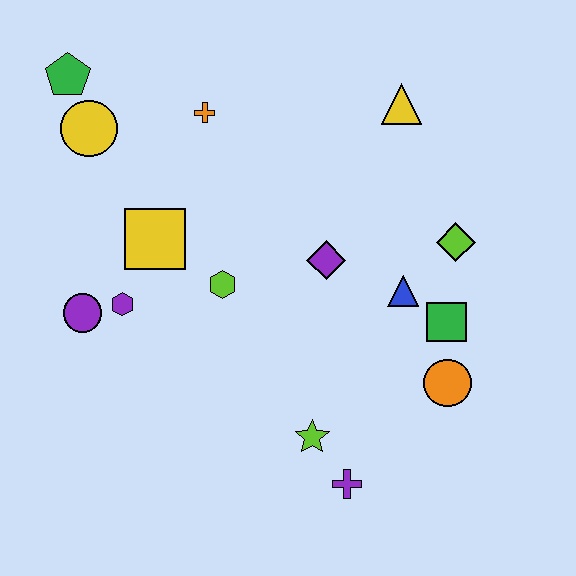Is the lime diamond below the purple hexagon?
No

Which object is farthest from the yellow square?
The orange circle is farthest from the yellow square.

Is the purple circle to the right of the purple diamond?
No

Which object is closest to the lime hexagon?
The yellow square is closest to the lime hexagon.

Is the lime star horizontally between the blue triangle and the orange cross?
Yes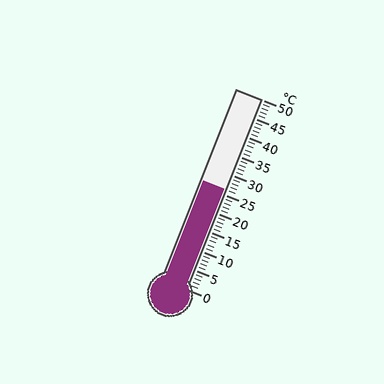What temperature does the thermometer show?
The thermometer shows approximately 26°C.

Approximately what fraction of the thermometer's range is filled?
The thermometer is filled to approximately 50% of its range.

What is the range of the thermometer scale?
The thermometer scale ranges from 0°C to 50°C.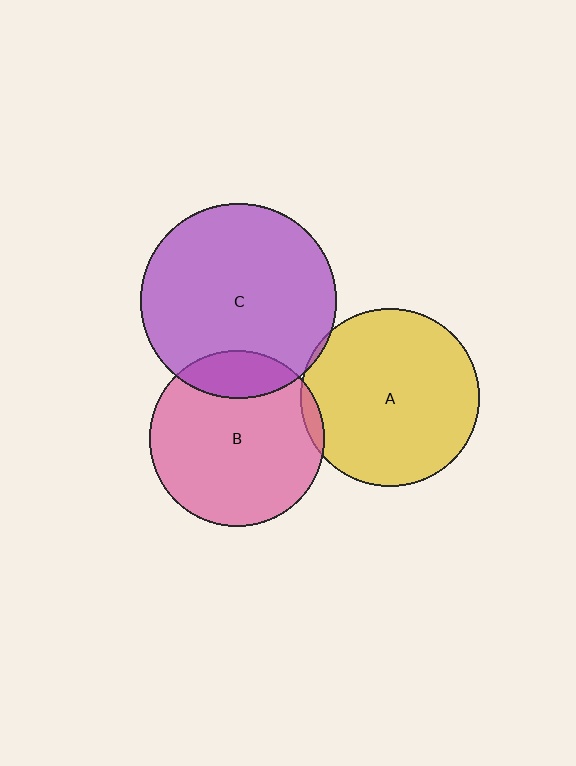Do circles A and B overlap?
Yes.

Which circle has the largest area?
Circle C (purple).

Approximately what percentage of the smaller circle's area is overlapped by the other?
Approximately 5%.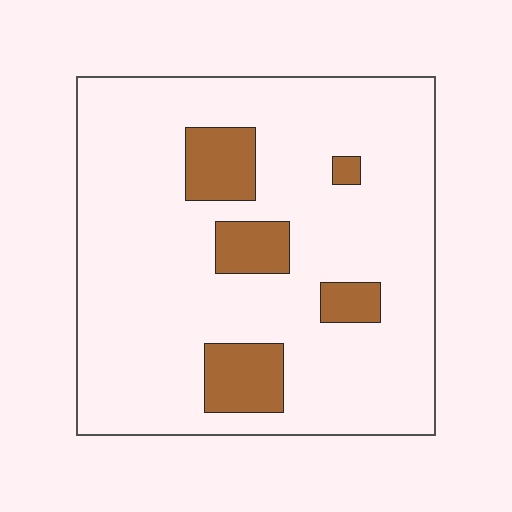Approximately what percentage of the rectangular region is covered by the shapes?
Approximately 15%.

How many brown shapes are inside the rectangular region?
5.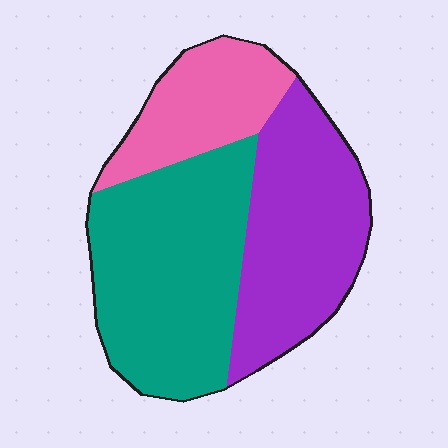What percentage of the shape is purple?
Purple covers around 35% of the shape.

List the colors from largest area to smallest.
From largest to smallest: teal, purple, pink.